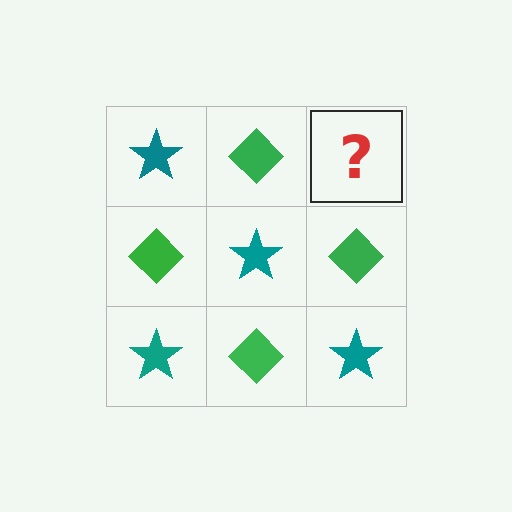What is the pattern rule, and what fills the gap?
The rule is that it alternates teal star and green diamond in a checkerboard pattern. The gap should be filled with a teal star.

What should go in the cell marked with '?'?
The missing cell should contain a teal star.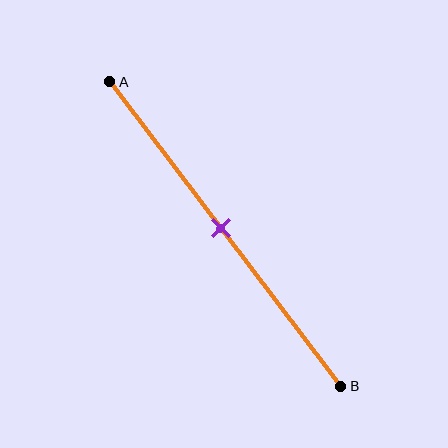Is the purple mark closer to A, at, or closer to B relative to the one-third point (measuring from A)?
The purple mark is closer to point B than the one-third point of segment AB.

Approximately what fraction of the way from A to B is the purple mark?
The purple mark is approximately 50% of the way from A to B.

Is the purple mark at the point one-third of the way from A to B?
No, the mark is at about 50% from A, not at the 33% one-third point.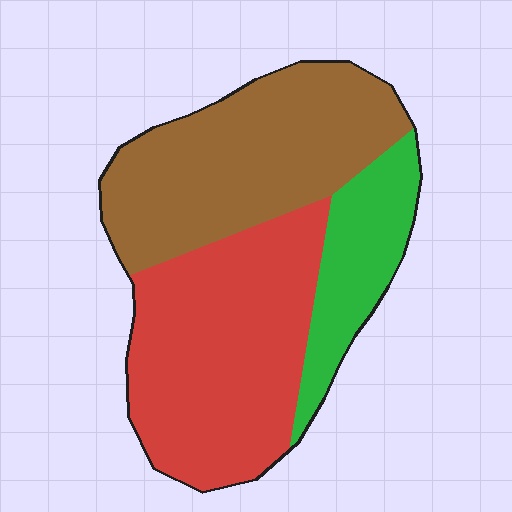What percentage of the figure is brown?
Brown takes up between a third and a half of the figure.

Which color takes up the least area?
Green, at roughly 15%.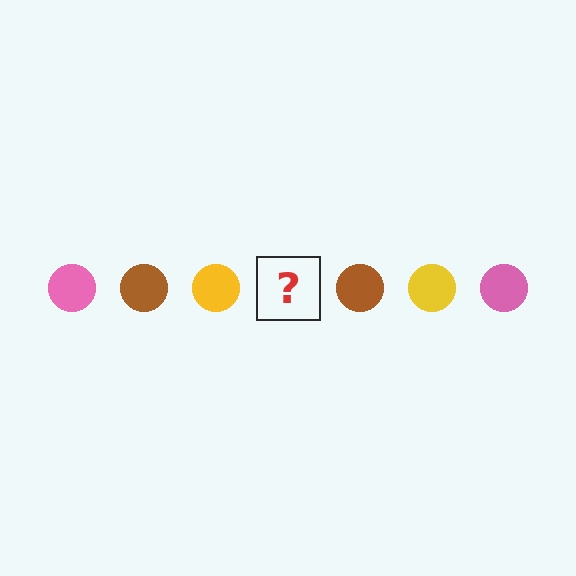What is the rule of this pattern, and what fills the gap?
The rule is that the pattern cycles through pink, brown, yellow circles. The gap should be filled with a pink circle.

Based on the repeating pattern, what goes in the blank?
The blank should be a pink circle.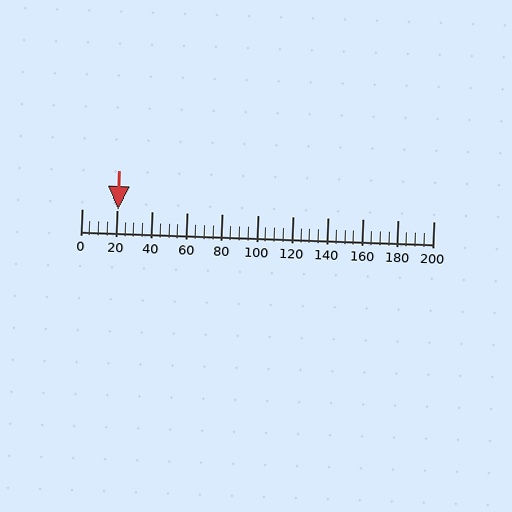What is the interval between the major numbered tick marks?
The major tick marks are spaced 20 units apart.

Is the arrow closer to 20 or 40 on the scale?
The arrow is closer to 20.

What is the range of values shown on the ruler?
The ruler shows values from 0 to 200.